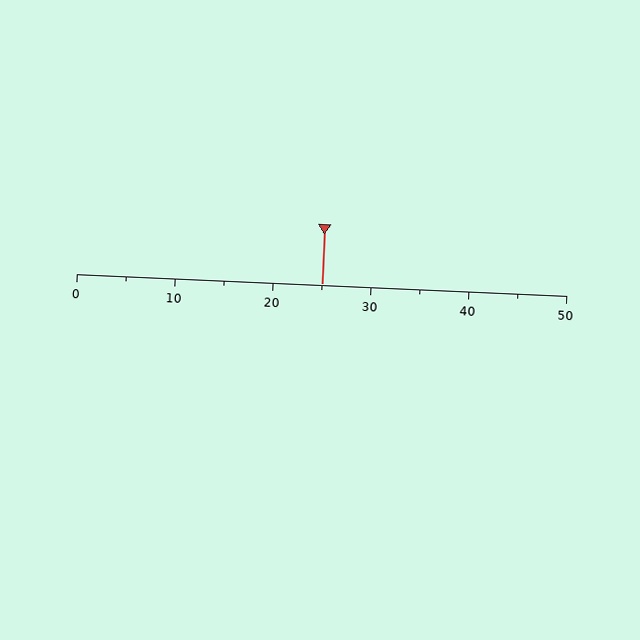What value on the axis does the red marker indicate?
The marker indicates approximately 25.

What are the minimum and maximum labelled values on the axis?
The axis runs from 0 to 50.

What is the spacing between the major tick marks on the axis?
The major ticks are spaced 10 apart.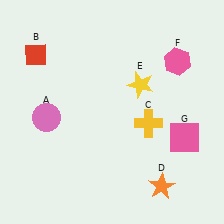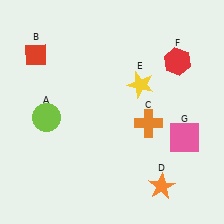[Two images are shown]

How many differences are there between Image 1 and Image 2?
There are 3 differences between the two images.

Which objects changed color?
A changed from pink to lime. C changed from yellow to orange. F changed from pink to red.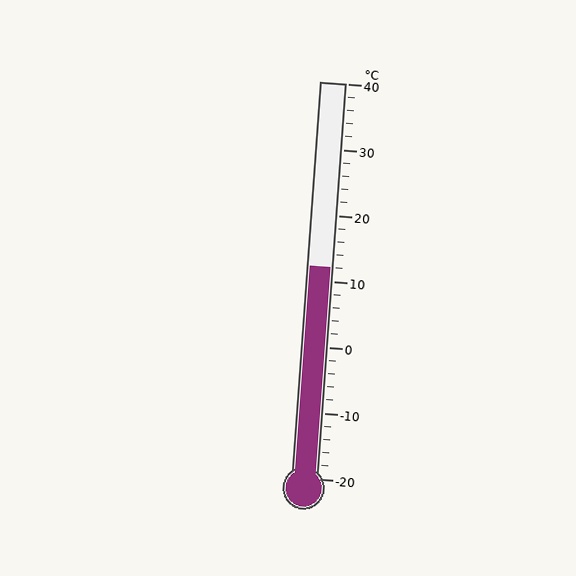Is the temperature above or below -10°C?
The temperature is above -10°C.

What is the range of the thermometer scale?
The thermometer scale ranges from -20°C to 40°C.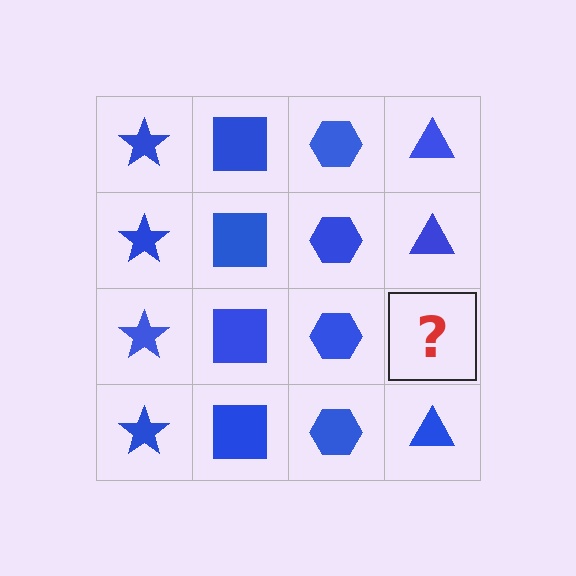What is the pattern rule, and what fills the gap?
The rule is that each column has a consistent shape. The gap should be filled with a blue triangle.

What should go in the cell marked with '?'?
The missing cell should contain a blue triangle.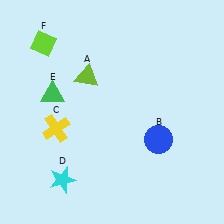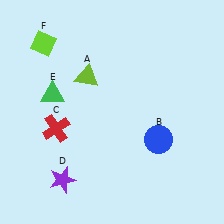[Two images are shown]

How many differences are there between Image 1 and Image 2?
There are 2 differences between the two images.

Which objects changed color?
C changed from yellow to red. D changed from cyan to purple.